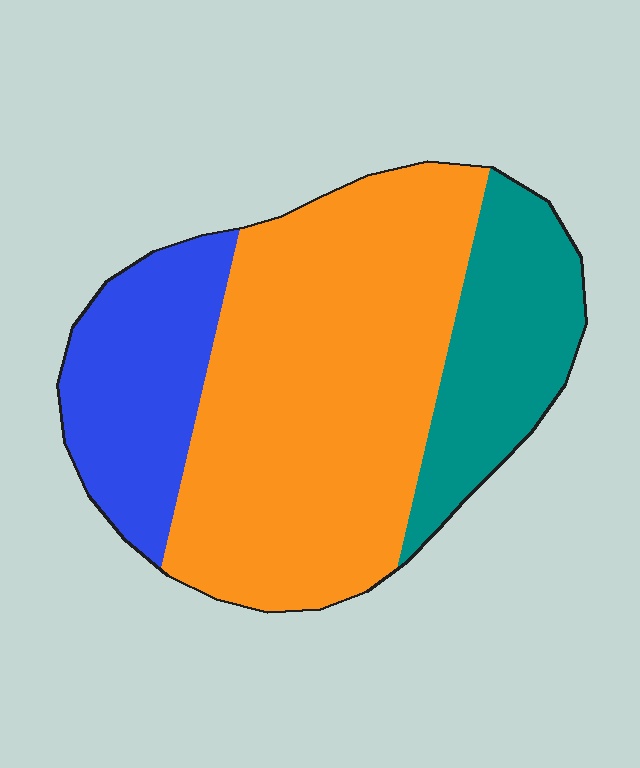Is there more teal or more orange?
Orange.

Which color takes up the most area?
Orange, at roughly 60%.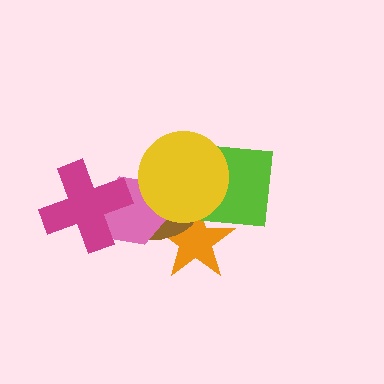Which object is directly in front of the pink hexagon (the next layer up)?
The magenta cross is directly in front of the pink hexagon.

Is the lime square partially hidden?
Yes, it is partially covered by another shape.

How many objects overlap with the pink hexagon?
3 objects overlap with the pink hexagon.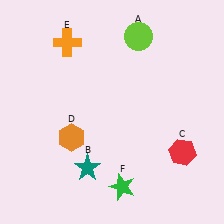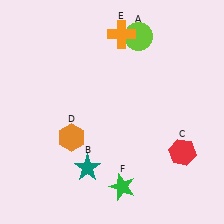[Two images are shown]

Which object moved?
The orange cross (E) moved right.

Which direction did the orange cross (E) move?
The orange cross (E) moved right.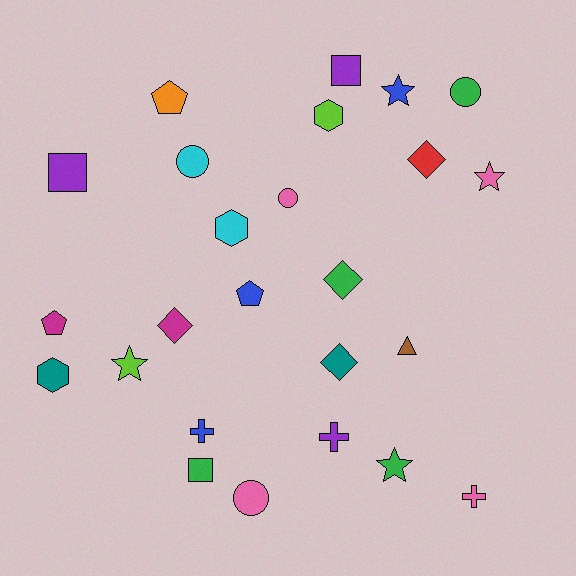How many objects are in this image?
There are 25 objects.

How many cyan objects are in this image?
There are 2 cyan objects.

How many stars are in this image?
There are 4 stars.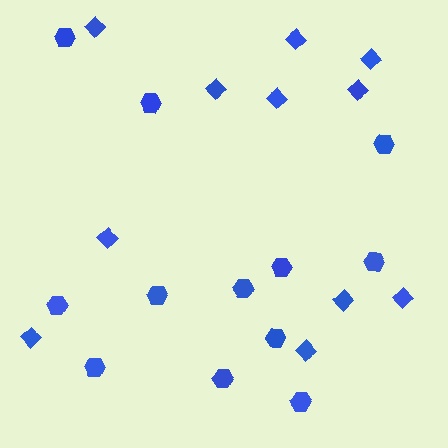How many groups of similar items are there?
There are 2 groups: one group of hexagons (12) and one group of diamonds (11).